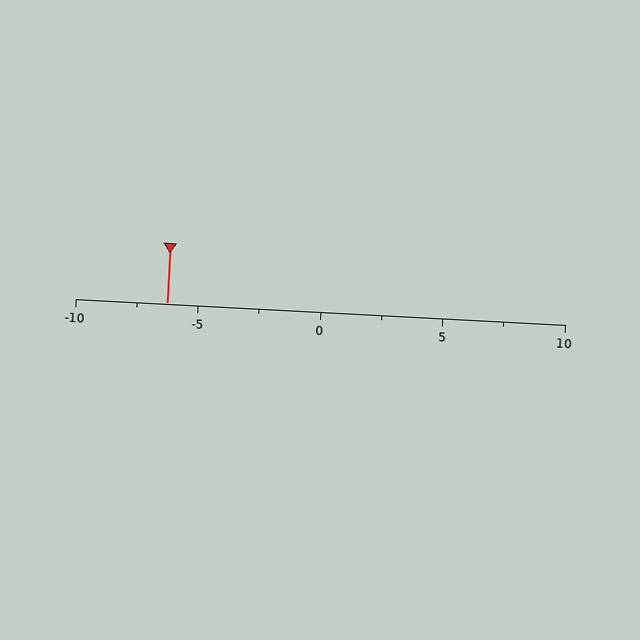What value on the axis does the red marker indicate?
The marker indicates approximately -6.2.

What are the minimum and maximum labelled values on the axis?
The axis runs from -10 to 10.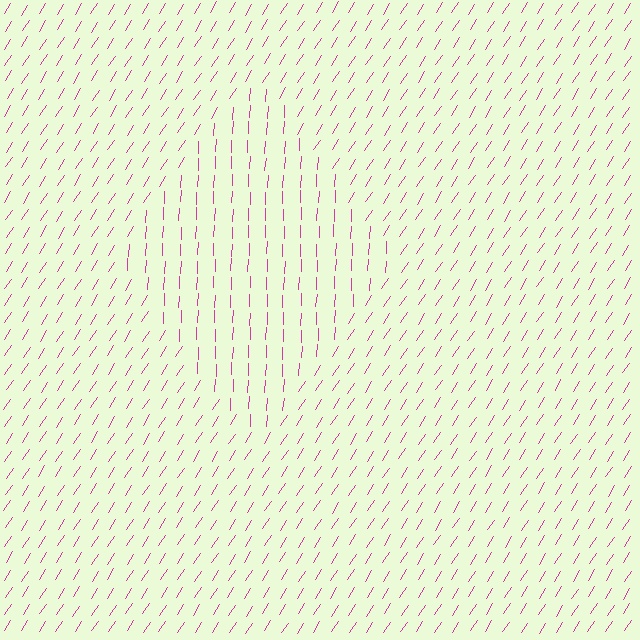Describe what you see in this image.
The image is filled with small magenta line segments. A diamond region in the image has lines oriented differently from the surrounding lines, creating a visible texture boundary.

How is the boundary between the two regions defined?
The boundary is defined purely by a change in line orientation (approximately 30 degrees difference). All lines are the same color and thickness.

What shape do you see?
I see a diamond.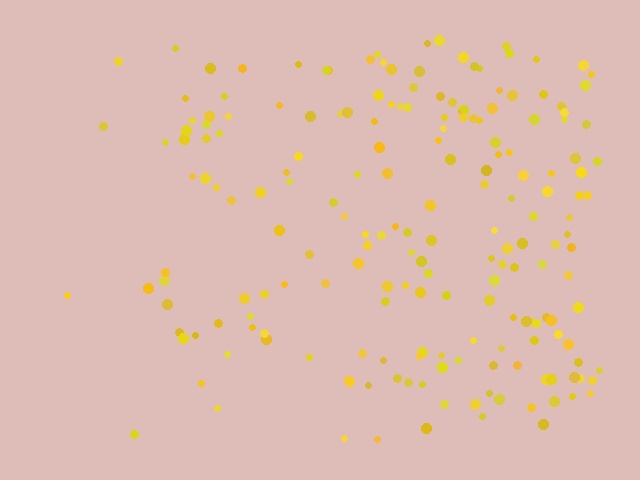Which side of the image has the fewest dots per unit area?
The left.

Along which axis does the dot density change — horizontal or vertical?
Horizontal.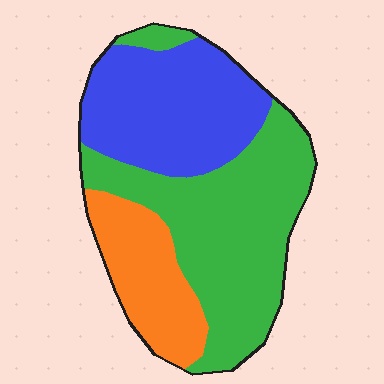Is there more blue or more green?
Green.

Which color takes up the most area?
Green, at roughly 45%.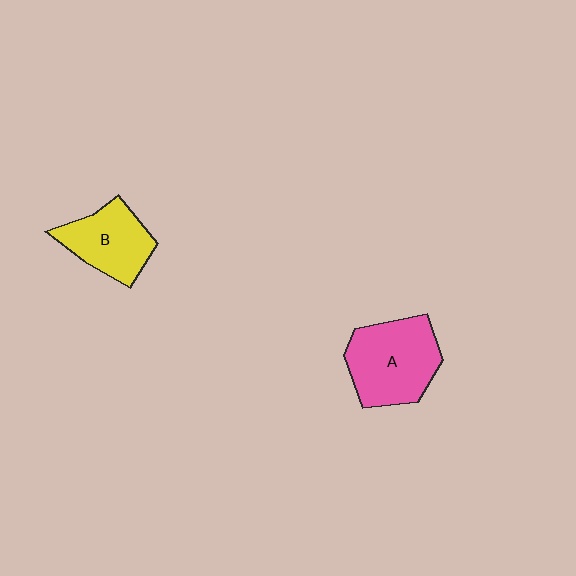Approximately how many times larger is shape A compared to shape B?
Approximately 1.3 times.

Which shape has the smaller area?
Shape B (yellow).